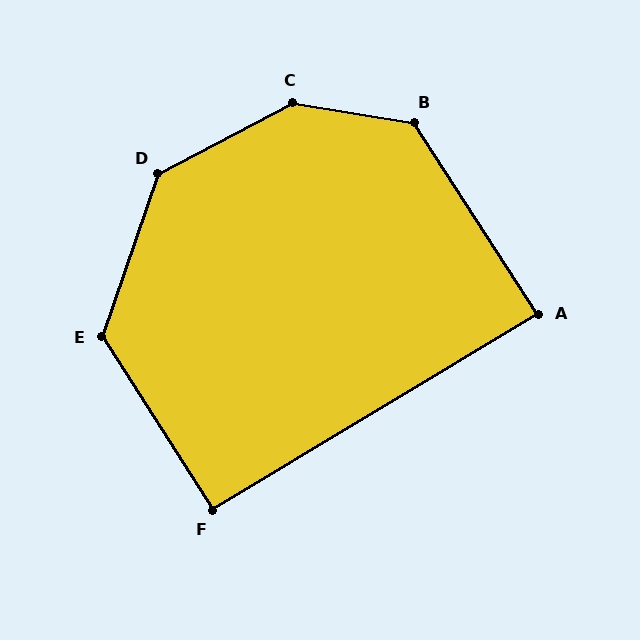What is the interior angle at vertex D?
Approximately 137 degrees (obtuse).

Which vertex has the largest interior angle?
C, at approximately 143 degrees.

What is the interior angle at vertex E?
Approximately 129 degrees (obtuse).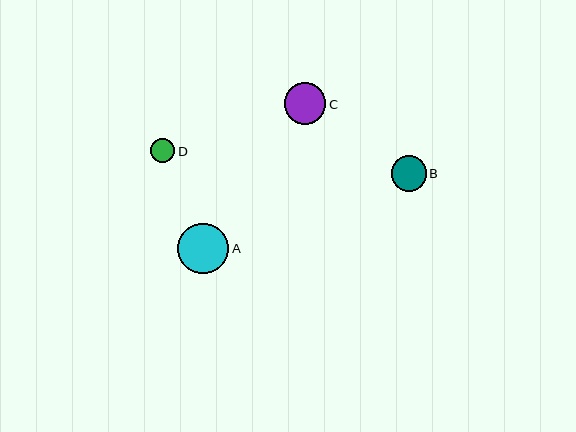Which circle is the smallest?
Circle D is the smallest with a size of approximately 24 pixels.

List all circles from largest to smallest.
From largest to smallest: A, C, B, D.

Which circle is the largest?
Circle A is the largest with a size of approximately 51 pixels.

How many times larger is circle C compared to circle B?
Circle C is approximately 1.2 times the size of circle B.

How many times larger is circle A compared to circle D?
Circle A is approximately 2.1 times the size of circle D.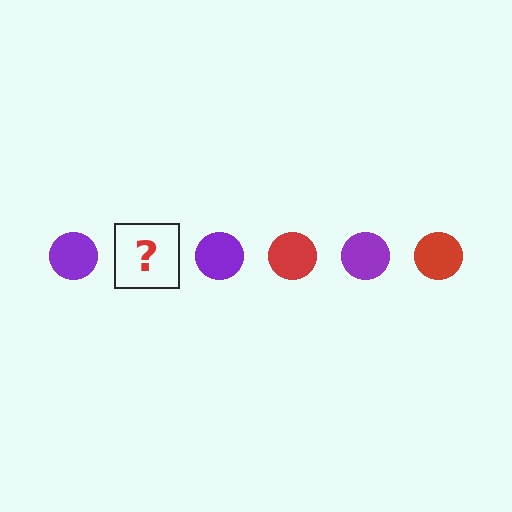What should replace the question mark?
The question mark should be replaced with a red circle.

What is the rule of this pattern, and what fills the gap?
The rule is that the pattern cycles through purple, red circles. The gap should be filled with a red circle.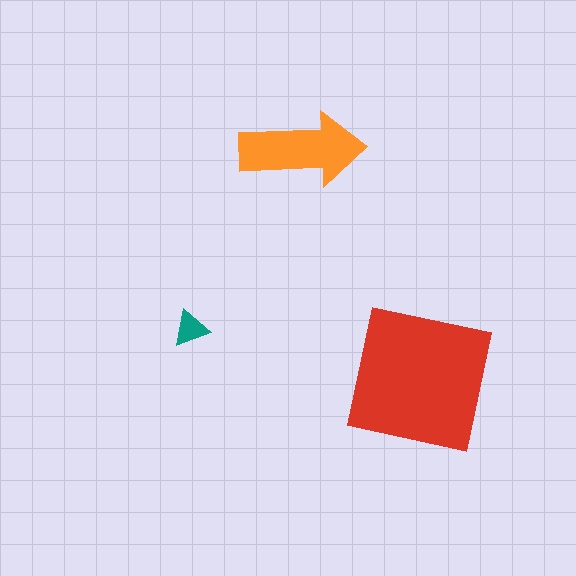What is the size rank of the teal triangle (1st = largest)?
3rd.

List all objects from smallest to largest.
The teal triangle, the orange arrow, the red square.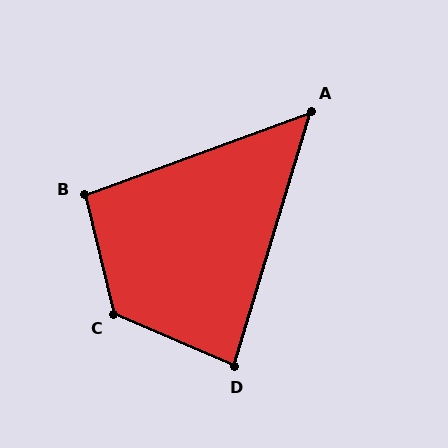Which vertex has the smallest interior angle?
A, at approximately 53 degrees.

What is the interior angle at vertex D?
Approximately 84 degrees (acute).